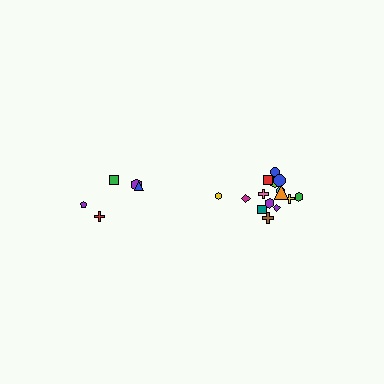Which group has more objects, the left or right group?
The right group.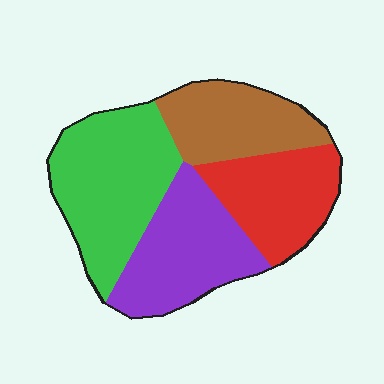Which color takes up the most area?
Green, at roughly 30%.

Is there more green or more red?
Green.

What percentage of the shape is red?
Red takes up between a sixth and a third of the shape.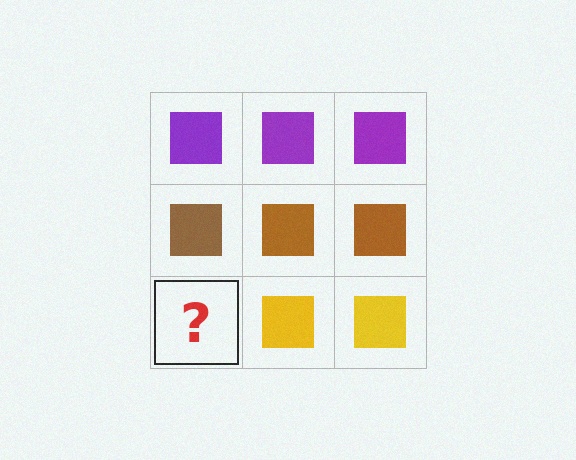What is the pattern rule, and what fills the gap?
The rule is that each row has a consistent color. The gap should be filled with a yellow square.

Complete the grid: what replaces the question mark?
The question mark should be replaced with a yellow square.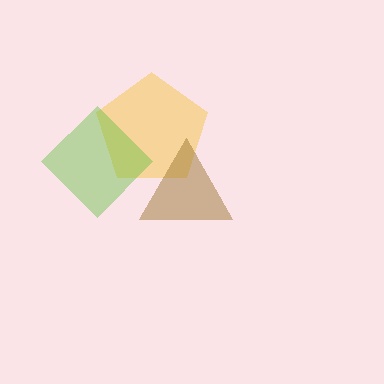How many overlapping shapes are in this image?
There are 3 overlapping shapes in the image.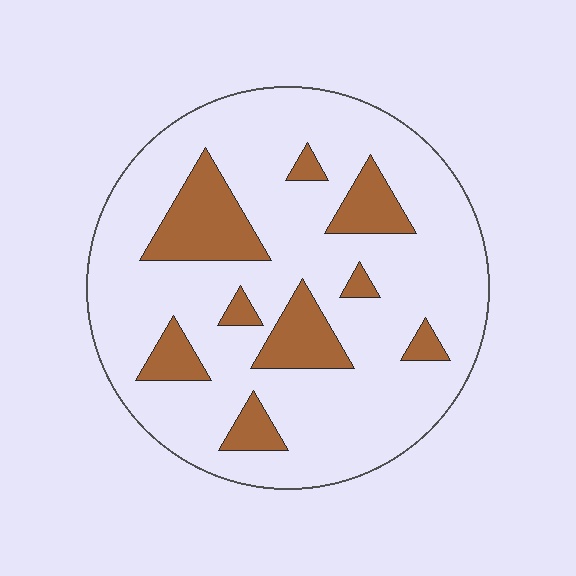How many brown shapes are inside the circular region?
9.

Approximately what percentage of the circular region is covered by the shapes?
Approximately 20%.